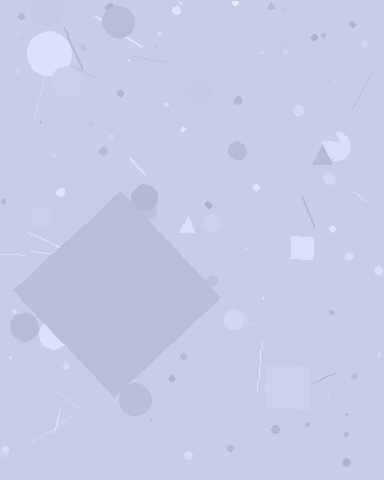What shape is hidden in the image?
A diamond is hidden in the image.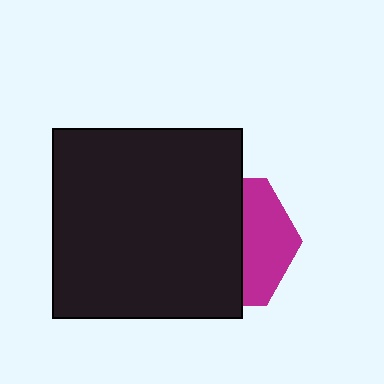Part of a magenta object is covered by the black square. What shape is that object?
It is a hexagon.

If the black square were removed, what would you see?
You would see the complete magenta hexagon.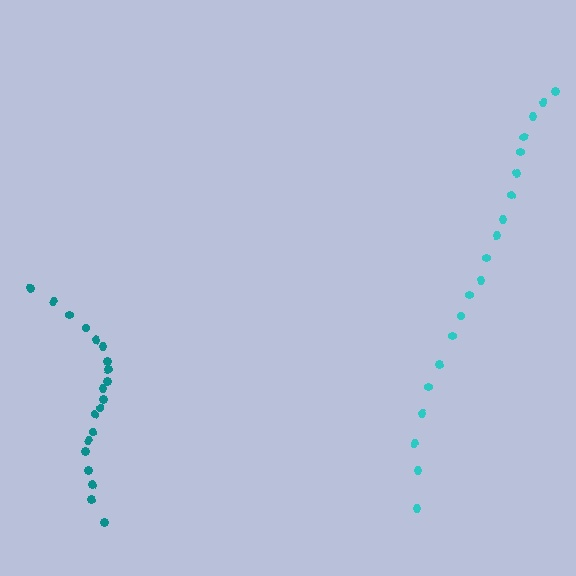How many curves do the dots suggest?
There are 2 distinct paths.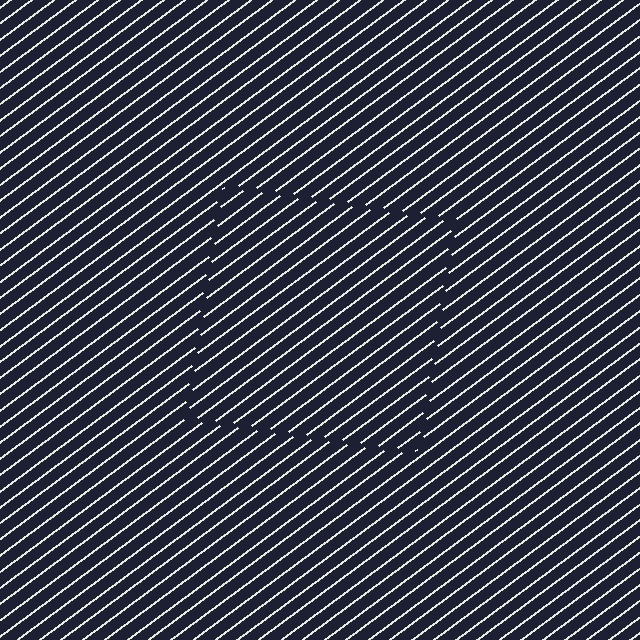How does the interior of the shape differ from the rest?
The interior of the shape contains the same grating, shifted by half a period — the contour is defined by the phase discontinuity where line-ends from the inner and outer gratings abut.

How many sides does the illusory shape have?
4 sides — the line-ends trace a square.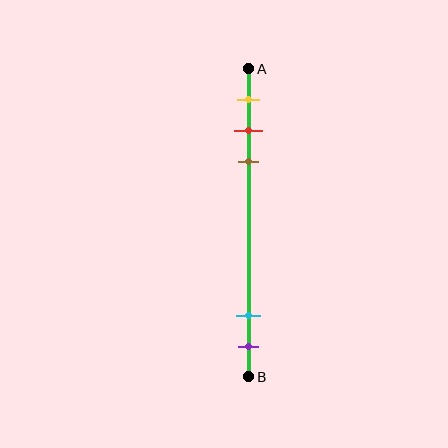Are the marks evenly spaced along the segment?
No, the marks are not evenly spaced.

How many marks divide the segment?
There are 5 marks dividing the segment.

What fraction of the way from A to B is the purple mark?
The purple mark is approximately 90% (0.9) of the way from A to B.